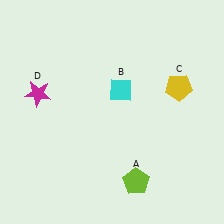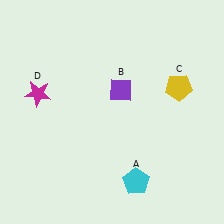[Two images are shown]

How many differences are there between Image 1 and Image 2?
There are 2 differences between the two images.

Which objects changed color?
A changed from lime to cyan. B changed from cyan to purple.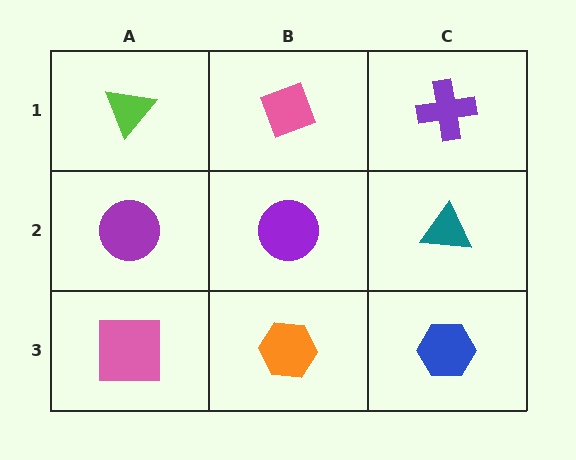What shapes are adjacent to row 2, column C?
A purple cross (row 1, column C), a blue hexagon (row 3, column C), a purple circle (row 2, column B).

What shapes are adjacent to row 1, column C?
A teal triangle (row 2, column C), a pink diamond (row 1, column B).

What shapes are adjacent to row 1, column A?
A purple circle (row 2, column A), a pink diamond (row 1, column B).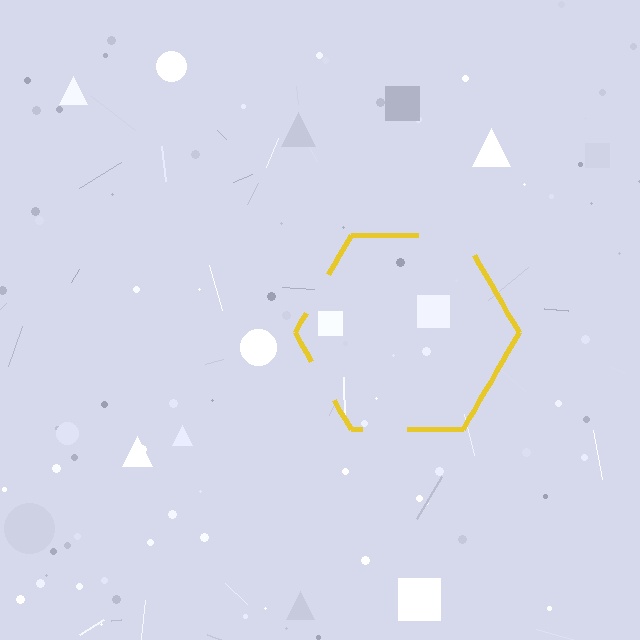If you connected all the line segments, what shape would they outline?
They would outline a hexagon.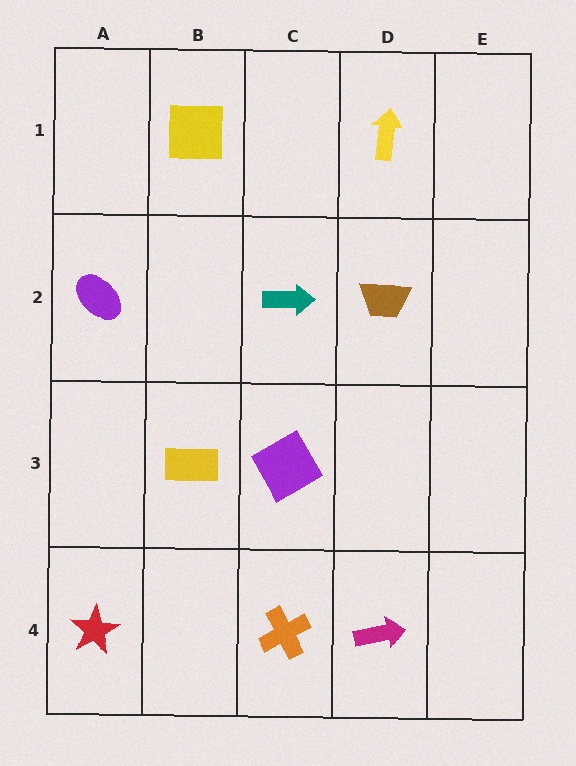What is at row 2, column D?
A brown trapezoid.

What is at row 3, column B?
A yellow rectangle.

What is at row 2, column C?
A teal arrow.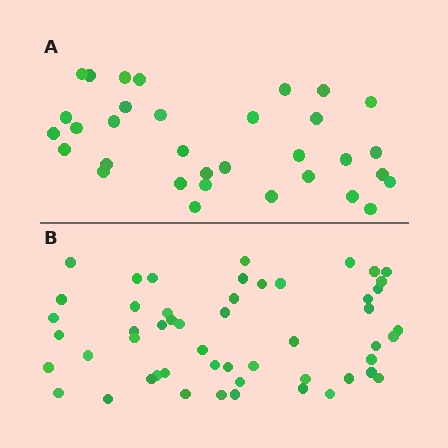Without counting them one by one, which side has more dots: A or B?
Region B (the bottom region) has more dots.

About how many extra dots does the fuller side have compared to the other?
Region B has approximately 20 more dots than region A.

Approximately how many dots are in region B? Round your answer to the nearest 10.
About 50 dots. (The exact count is 52, which rounds to 50.)